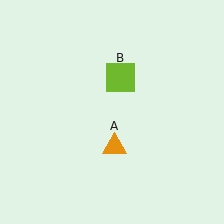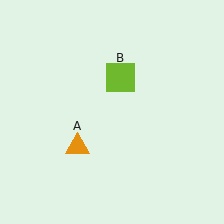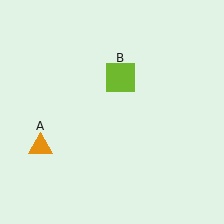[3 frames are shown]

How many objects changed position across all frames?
1 object changed position: orange triangle (object A).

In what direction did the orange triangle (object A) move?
The orange triangle (object A) moved left.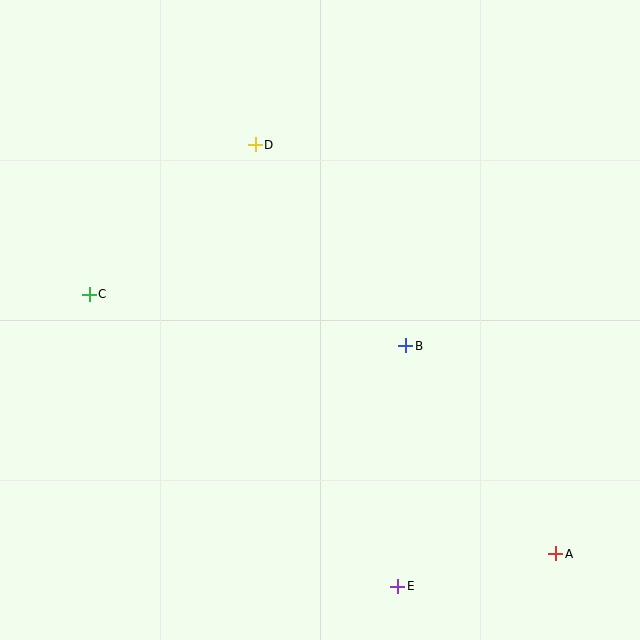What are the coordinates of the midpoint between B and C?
The midpoint between B and C is at (247, 320).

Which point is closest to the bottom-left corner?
Point C is closest to the bottom-left corner.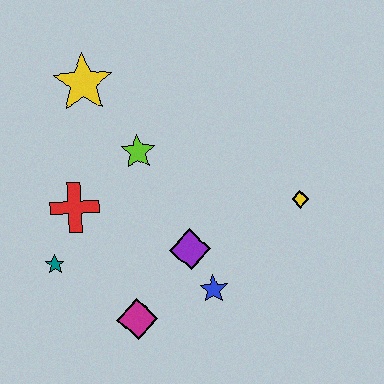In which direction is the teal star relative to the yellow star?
The teal star is below the yellow star.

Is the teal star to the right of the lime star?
No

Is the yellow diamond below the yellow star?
Yes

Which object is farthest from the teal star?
The yellow diamond is farthest from the teal star.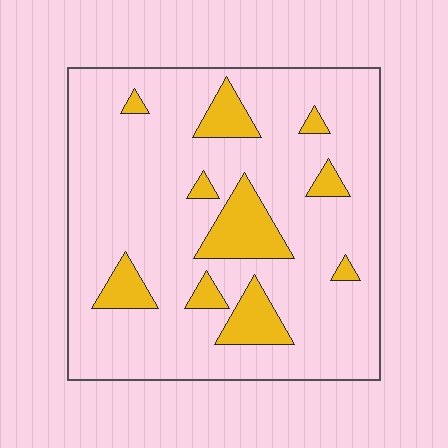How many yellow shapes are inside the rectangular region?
10.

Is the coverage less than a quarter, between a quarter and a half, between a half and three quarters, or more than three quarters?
Less than a quarter.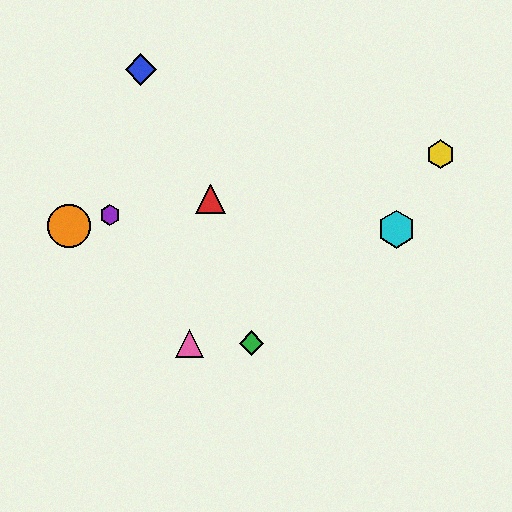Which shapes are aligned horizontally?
The green diamond, the pink triangle are aligned horizontally.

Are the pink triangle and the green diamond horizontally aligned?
Yes, both are at y≈343.